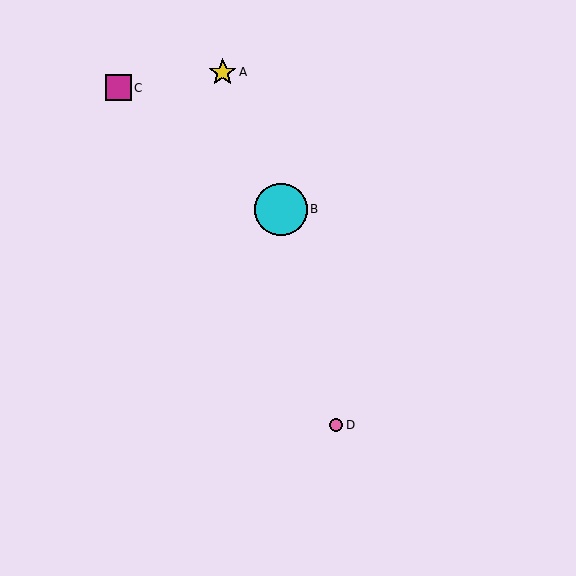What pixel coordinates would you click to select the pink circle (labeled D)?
Click at (336, 425) to select the pink circle D.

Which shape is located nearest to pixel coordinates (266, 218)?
The cyan circle (labeled B) at (281, 209) is nearest to that location.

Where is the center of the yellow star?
The center of the yellow star is at (223, 72).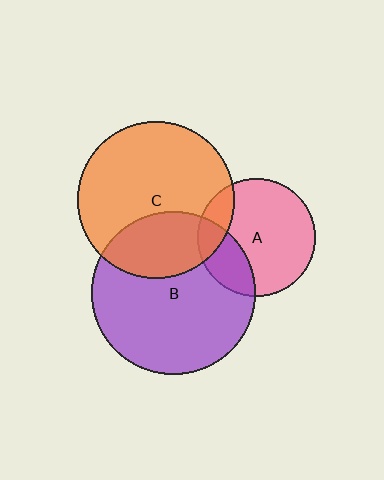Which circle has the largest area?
Circle B (purple).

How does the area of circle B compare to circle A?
Approximately 1.9 times.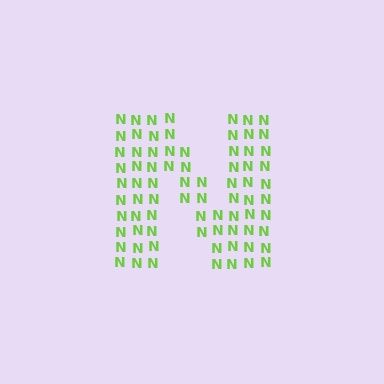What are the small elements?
The small elements are letter N's.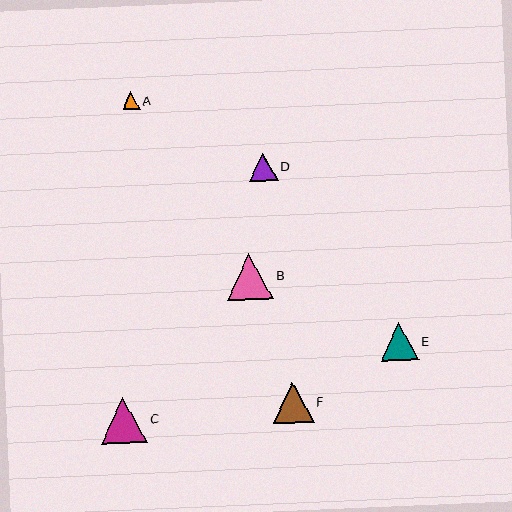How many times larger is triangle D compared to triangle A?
Triangle D is approximately 1.7 times the size of triangle A.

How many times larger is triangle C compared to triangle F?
Triangle C is approximately 1.1 times the size of triangle F.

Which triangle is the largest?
Triangle C is the largest with a size of approximately 47 pixels.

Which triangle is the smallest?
Triangle A is the smallest with a size of approximately 17 pixels.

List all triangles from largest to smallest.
From largest to smallest: C, B, F, E, D, A.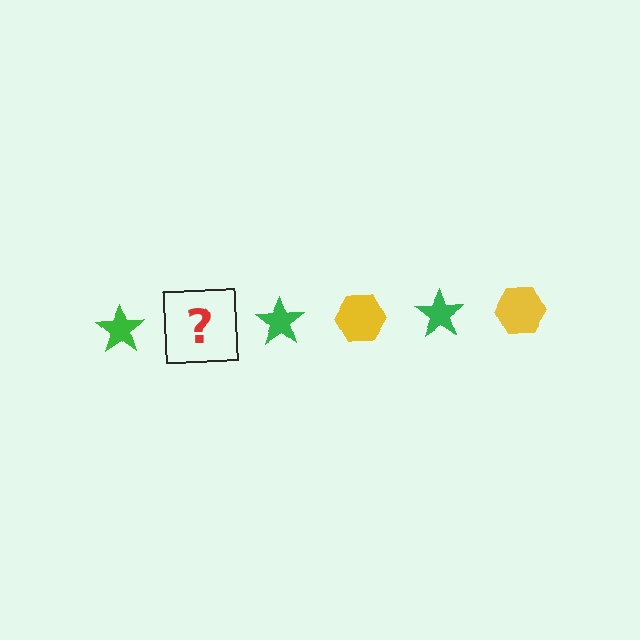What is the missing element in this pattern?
The missing element is a yellow hexagon.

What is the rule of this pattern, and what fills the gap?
The rule is that the pattern alternates between green star and yellow hexagon. The gap should be filled with a yellow hexagon.